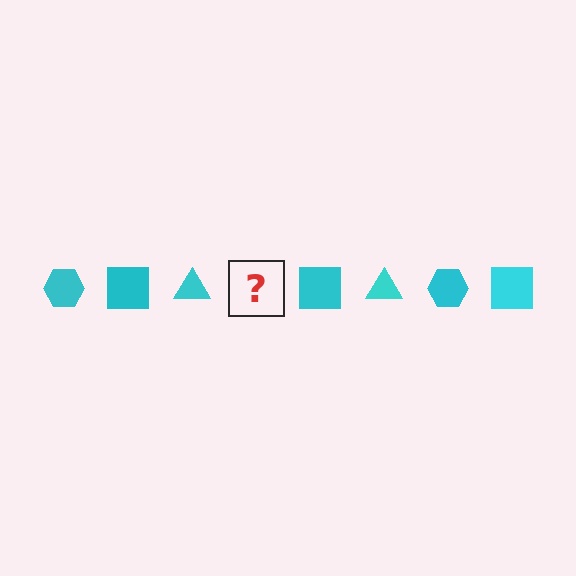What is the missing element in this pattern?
The missing element is a cyan hexagon.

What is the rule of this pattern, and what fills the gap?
The rule is that the pattern cycles through hexagon, square, triangle shapes in cyan. The gap should be filled with a cyan hexagon.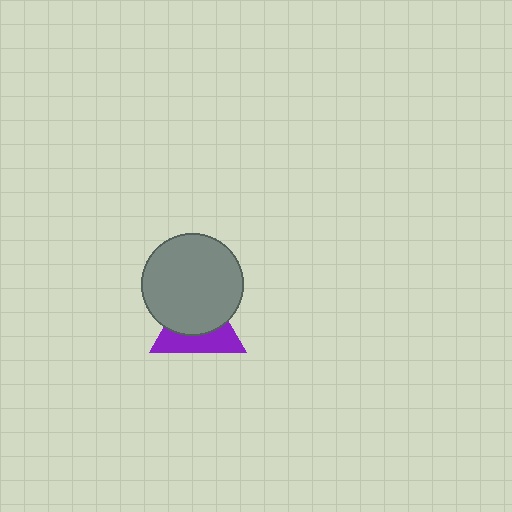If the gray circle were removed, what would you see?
You would see the complete purple triangle.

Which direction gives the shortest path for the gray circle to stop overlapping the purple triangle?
Moving up gives the shortest separation.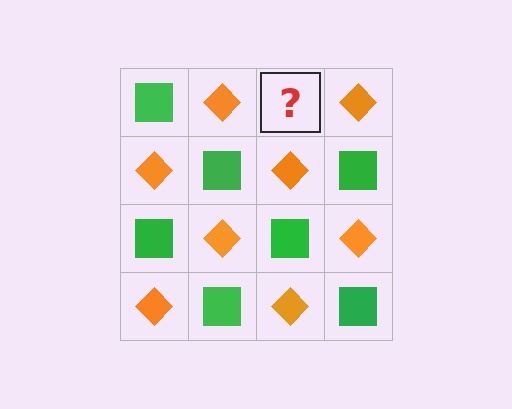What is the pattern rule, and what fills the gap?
The rule is that it alternates green square and orange diamond in a checkerboard pattern. The gap should be filled with a green square.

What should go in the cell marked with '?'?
The missing cell should contain a green square.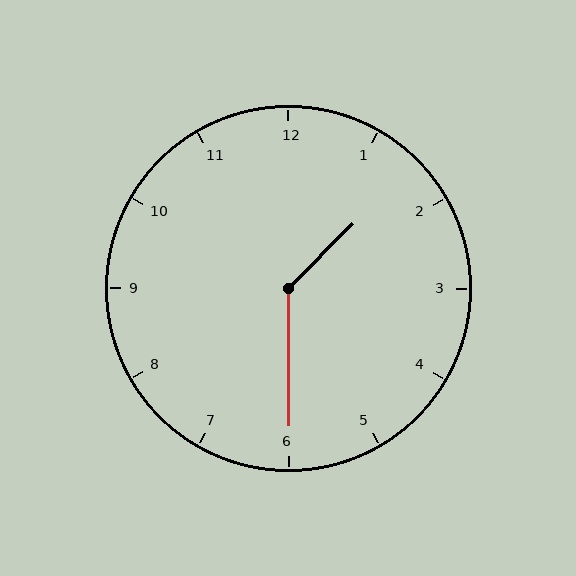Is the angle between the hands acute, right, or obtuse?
It is obtuse.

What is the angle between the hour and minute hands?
Approximately 135 degrees.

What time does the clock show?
1:30.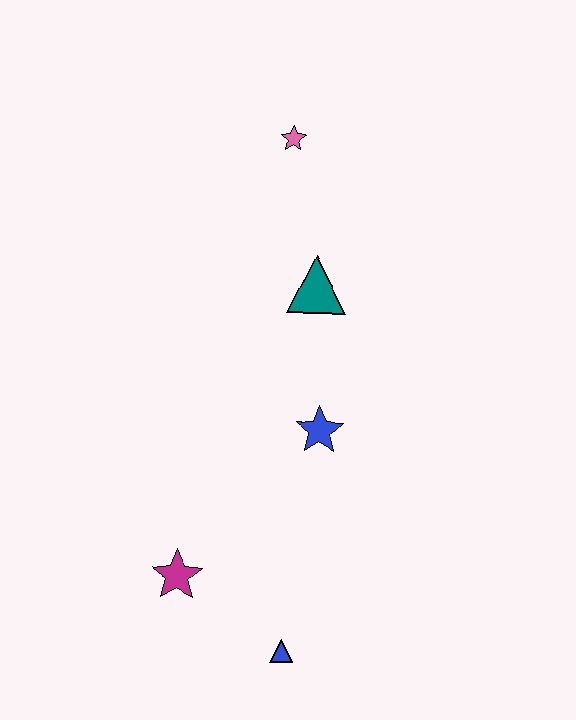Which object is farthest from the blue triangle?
The pink star is farthest from the blue triangle.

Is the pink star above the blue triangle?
Yes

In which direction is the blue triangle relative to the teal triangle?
The blue triangle is below the teal triangle.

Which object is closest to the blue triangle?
The magenta star is closest to the blue triangle.